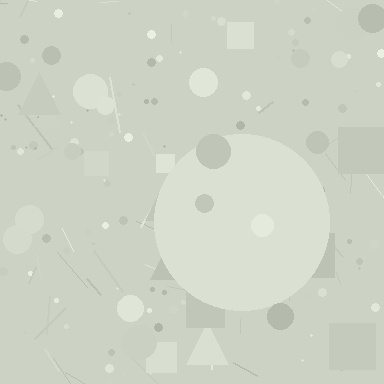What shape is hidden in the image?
A circle is hidden in the image.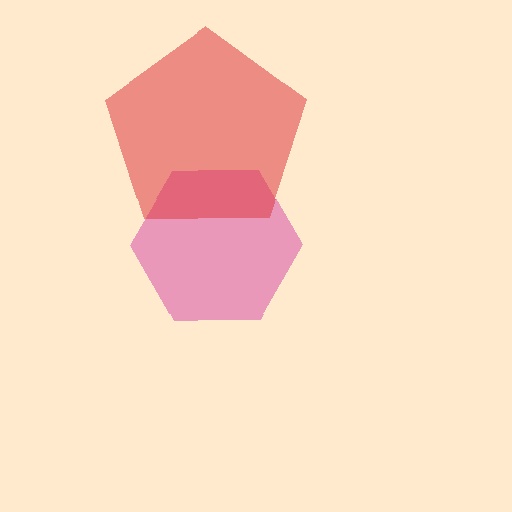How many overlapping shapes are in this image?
There are 2 overlapping shapes in the image.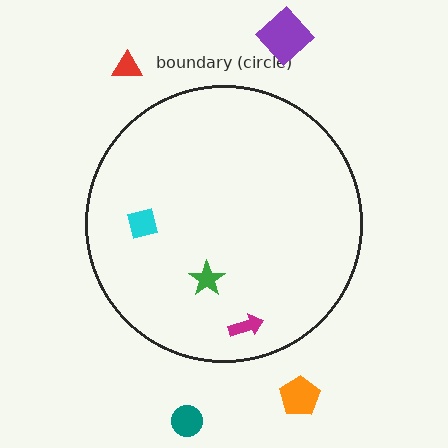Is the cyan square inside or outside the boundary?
Inside.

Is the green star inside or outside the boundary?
Inside.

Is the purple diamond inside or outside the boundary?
Outside.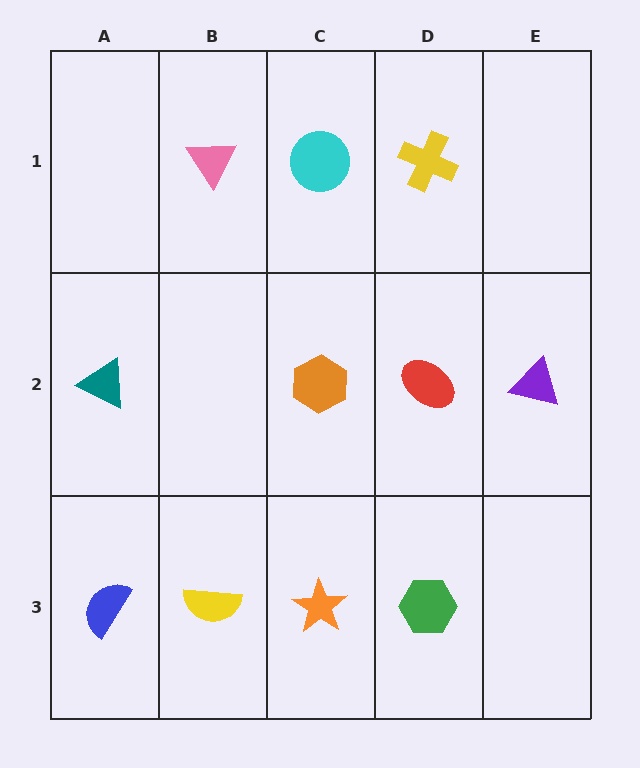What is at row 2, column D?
A red ellipse.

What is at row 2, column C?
An orange hexagon.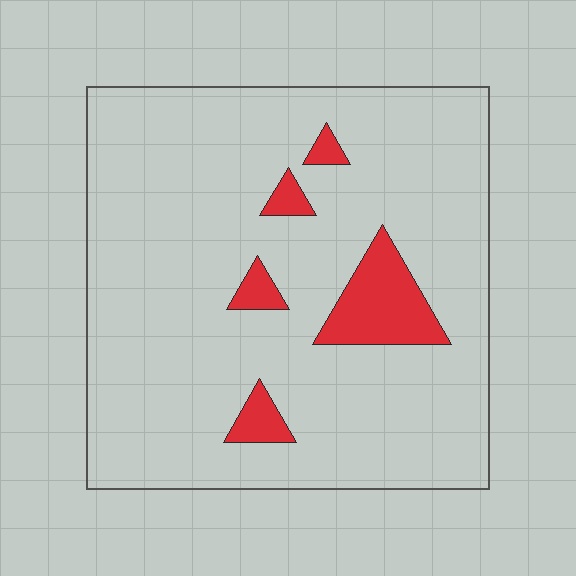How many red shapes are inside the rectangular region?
5.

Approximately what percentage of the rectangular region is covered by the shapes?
Approximately 10%.